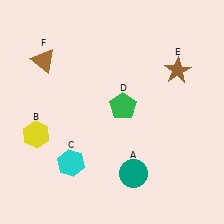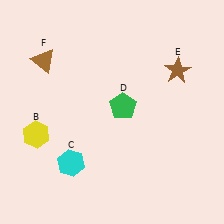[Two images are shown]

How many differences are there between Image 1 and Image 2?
There is 1 difference between the two images.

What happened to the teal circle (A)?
The teal circle (A) was removed in Image 2. It was in the bottom-right area of Image 1.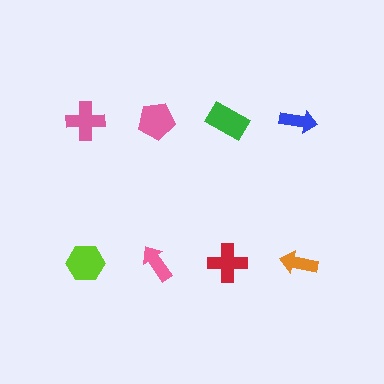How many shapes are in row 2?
4 shapes.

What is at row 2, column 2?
A pink arrow.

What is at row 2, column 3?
A red cross.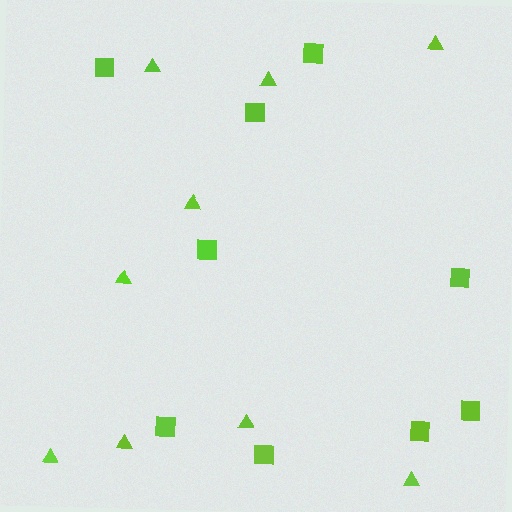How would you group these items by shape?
There are 2 groups: one group of squares (9) and one group of triangles (9).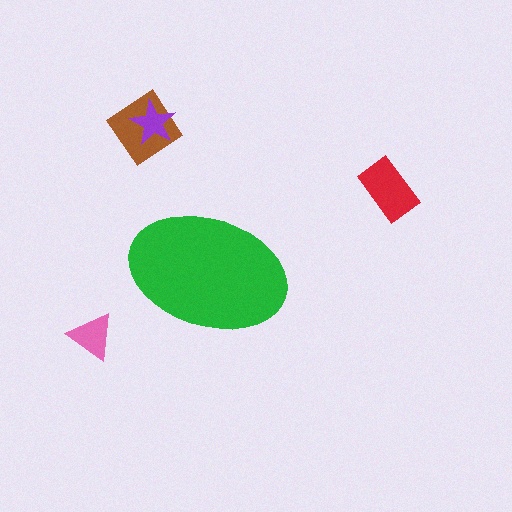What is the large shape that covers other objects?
A green ellipse.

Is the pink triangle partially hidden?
No, the pink triangle is fully visible.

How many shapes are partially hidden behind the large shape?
0 shapes are partially hidden.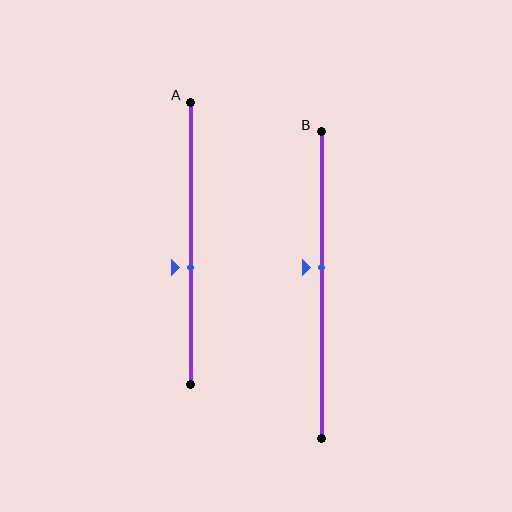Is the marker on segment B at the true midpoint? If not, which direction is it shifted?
No, the marker on segment B is shifted upward by about 6% of the segment length.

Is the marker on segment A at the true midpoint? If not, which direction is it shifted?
No, the marker on segment A is shifted downward by about 9% of the segment length.